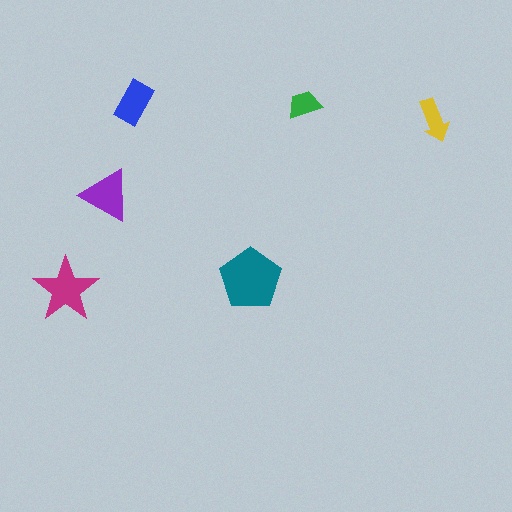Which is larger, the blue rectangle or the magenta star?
The magenta star.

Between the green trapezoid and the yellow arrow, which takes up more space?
The yellow arrow.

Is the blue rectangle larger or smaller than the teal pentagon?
Smaller.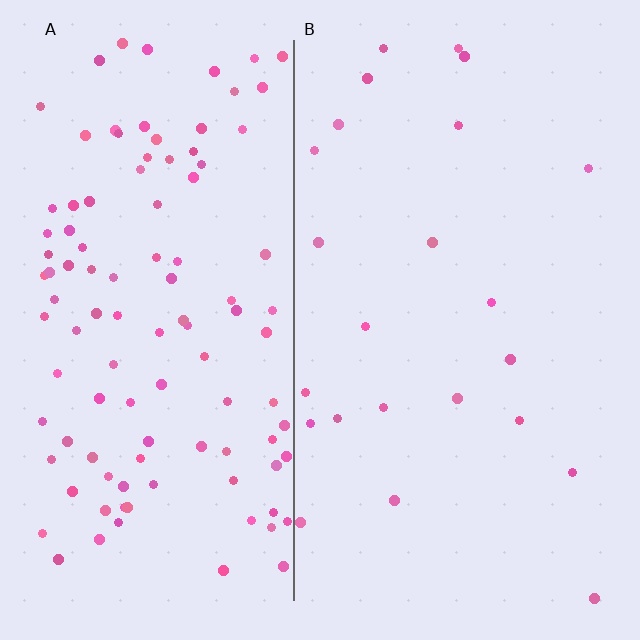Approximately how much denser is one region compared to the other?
Approximately 4.7× — region A over region B.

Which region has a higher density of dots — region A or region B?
A (the left).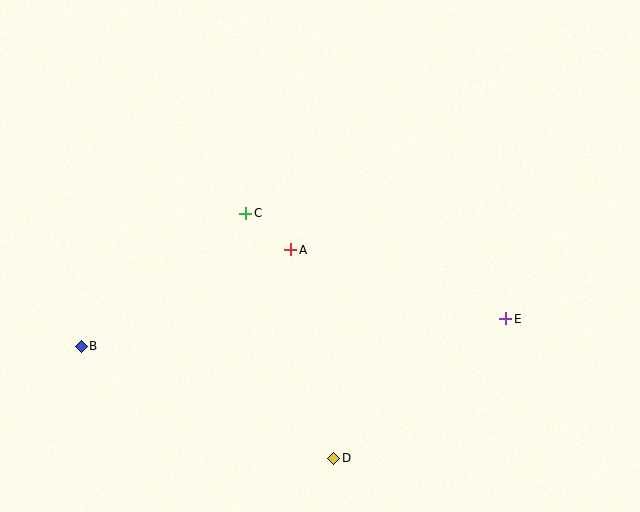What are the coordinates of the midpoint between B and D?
The midpoint between B and D is at (208, 402).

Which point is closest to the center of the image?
Point A at (291, 250) is closest to the center.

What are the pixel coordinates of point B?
Point B is at (81, 346).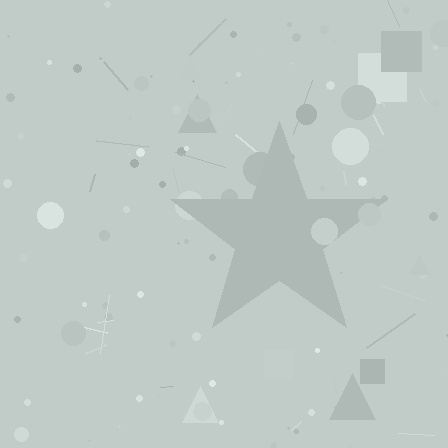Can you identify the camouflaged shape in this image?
The camouflaged shape is a star.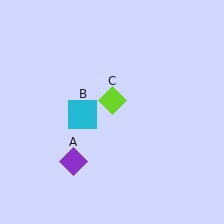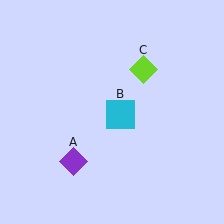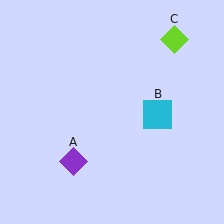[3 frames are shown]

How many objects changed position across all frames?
2 objects changed position: cyan square (object B), lime diamond (object C).